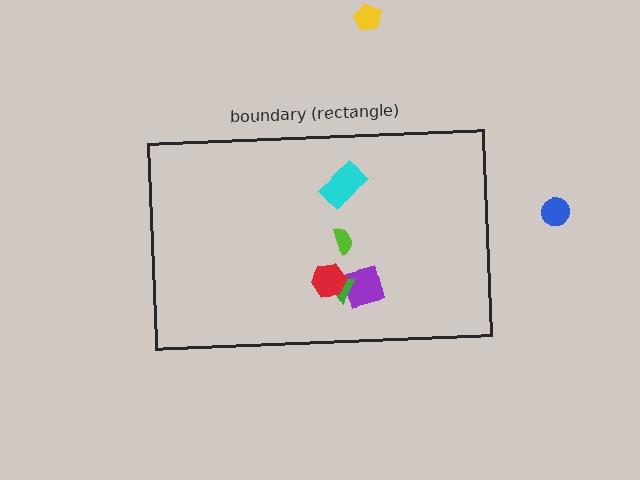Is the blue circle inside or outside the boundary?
Outside.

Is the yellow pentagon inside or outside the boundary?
Outside.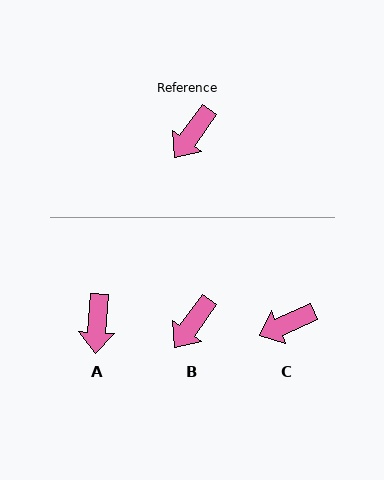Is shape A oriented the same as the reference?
No, it is off by about 32 degrees.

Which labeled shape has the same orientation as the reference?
B.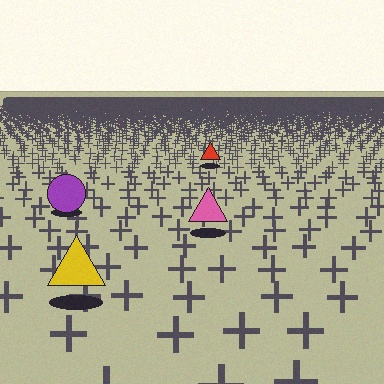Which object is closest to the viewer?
The yellow triangle is closest. The texture marks near it are larger and more spread out.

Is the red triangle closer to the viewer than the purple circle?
No. The purple circle is closer — you can tell from the texture gradient: the ground texture is coarser near it.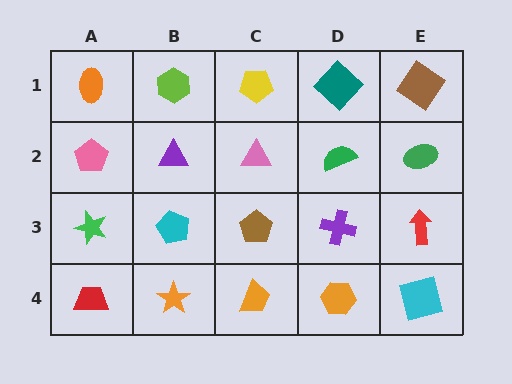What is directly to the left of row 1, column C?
A lime hexagon.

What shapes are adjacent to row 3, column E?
A green ellipse (row 2, column E), a cyan square (row 4, column E), a purple cross (row 3, column D).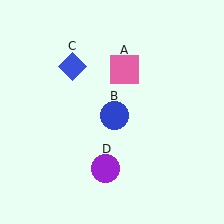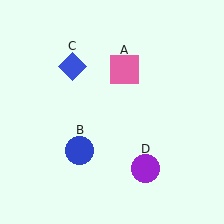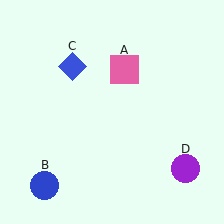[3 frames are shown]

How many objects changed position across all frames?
2 objects changed position: blue circle (object B), purple circle (object D).